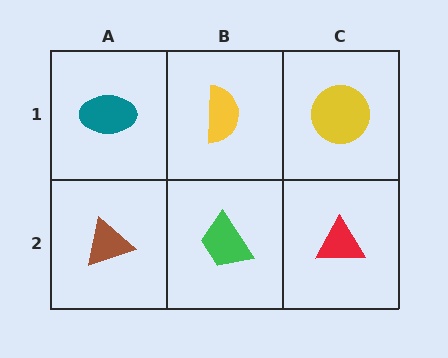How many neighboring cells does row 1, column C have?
2.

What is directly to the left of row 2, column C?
A green trapezoid.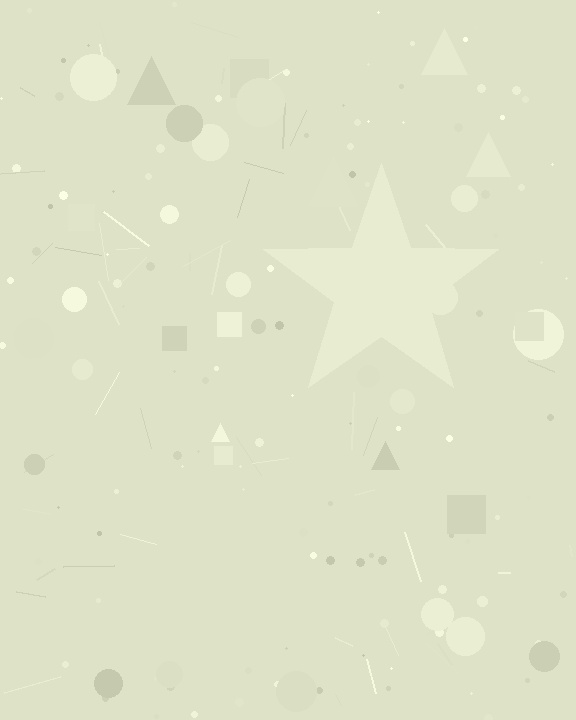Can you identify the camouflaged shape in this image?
The camouflaged shape is a star.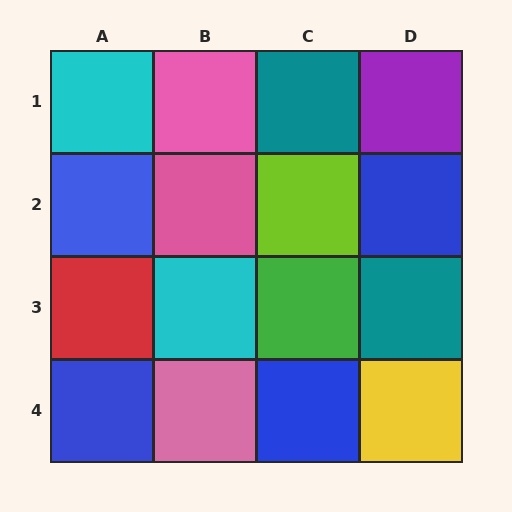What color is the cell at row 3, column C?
Green.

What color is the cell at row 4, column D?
Yellow.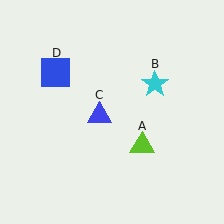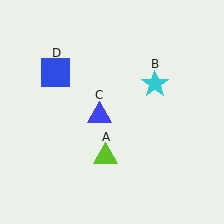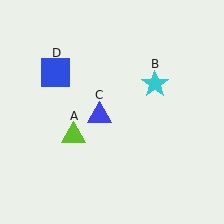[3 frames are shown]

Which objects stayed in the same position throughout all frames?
Cyan star (object B) and blue triangle (object C) and blue square (object D) remained stationary.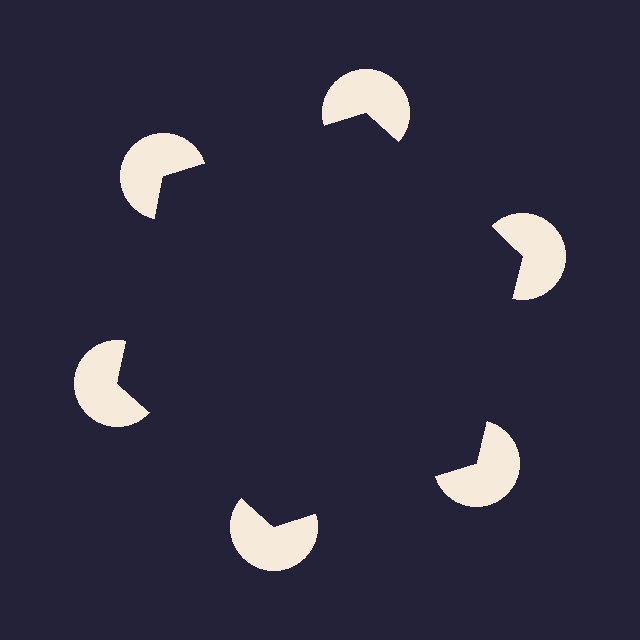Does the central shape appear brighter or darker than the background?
It typically appears slightly darker than the background, even though no actual brightness change is drawn.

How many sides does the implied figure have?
6 sides.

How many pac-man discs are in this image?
There are 6 — one at each vertex of the illusory hexagon.